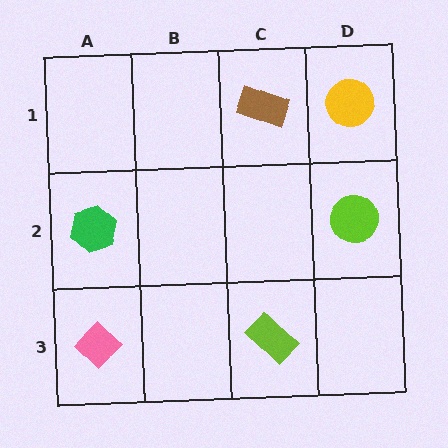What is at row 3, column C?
A lime rectangle.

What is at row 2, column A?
A green hexagon.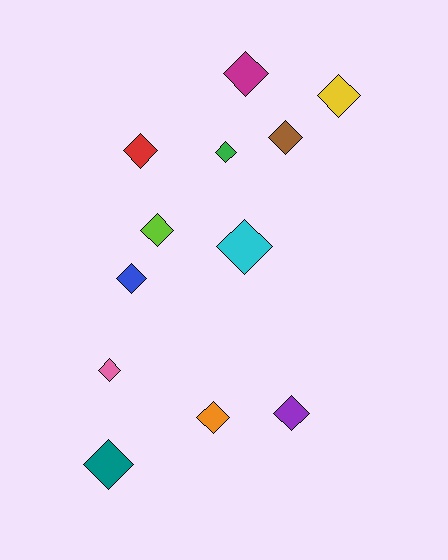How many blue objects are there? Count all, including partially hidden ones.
There is 1 blue object.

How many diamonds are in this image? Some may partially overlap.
There are 12 diamonds.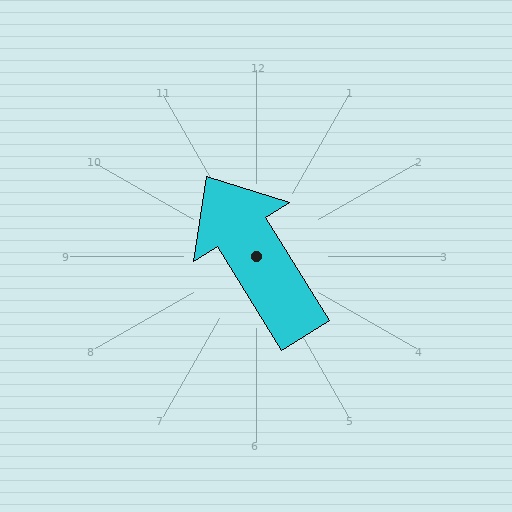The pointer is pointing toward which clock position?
Roughly 11 o'clock.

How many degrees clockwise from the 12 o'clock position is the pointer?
Approximately 328 degrees.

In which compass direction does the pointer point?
Northwest.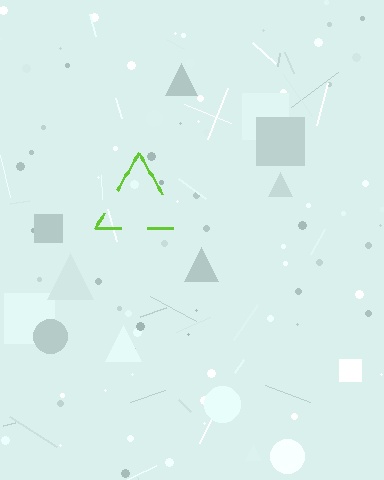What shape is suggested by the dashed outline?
The dashed outline suggests a triangle.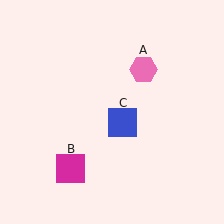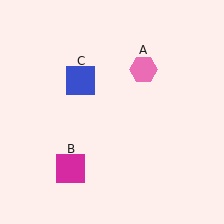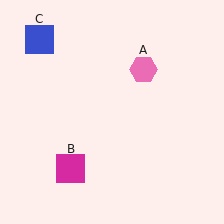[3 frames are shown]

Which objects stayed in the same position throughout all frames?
Pink hexagon (object A) and magenta square (object B) remained stationary.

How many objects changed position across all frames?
1 object changed position: blue square (object C).